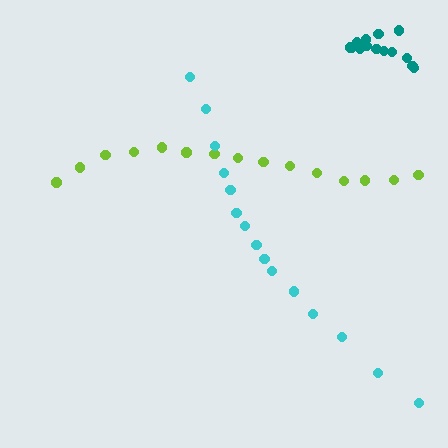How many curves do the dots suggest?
There are 3 distinct paths.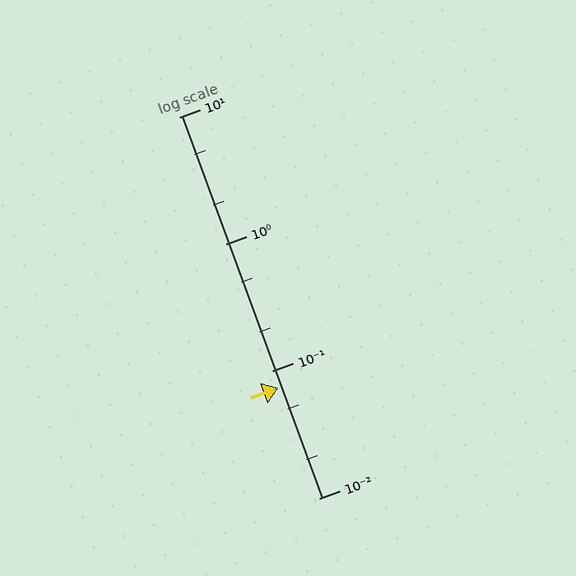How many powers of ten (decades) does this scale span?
The scale spans 3 decades, from 0.01 to 10.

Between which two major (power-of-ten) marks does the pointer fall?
The pointer is between 0.01 and 0.1.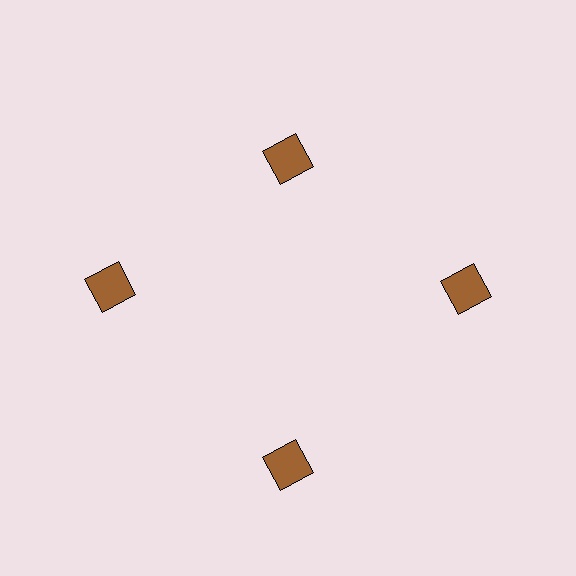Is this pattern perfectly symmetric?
No. The 4 brown squares are arranged in a ring, but one element near the 12 o'clock position is pulled inward toward the center, breaking the 4-fold rotational symmetry.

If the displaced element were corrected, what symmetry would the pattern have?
It would have 4-fold rotational symmetry — the pattern would map onto itself every 90 degrees.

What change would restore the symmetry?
The symmetry would be restored by moving it outward, back onto the ring so that all 4 squares sit at equal angles and equal distance from the center.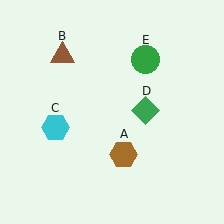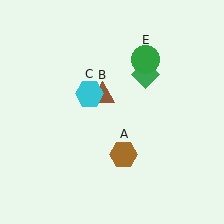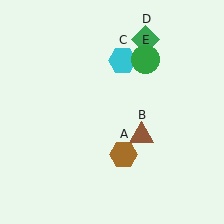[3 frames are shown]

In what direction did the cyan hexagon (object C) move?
The cyan hexagon (object C) moved up and to the right.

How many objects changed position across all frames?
3 objects changed position: brown triangle (object B), cyan hexagon (object C), green diamond (object D).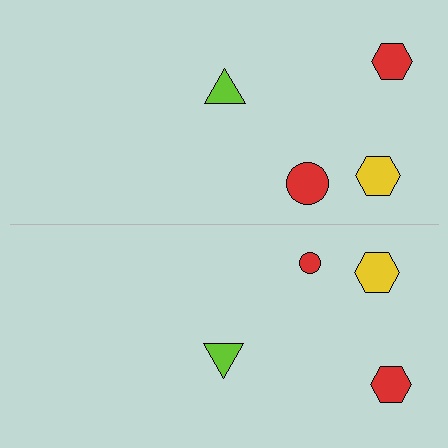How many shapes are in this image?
There are 8 shapes in this image.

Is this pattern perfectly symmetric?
No, the pattern is not perfectly symmetric. The red circle on the bottom side has a different size than its mirror counterpart.